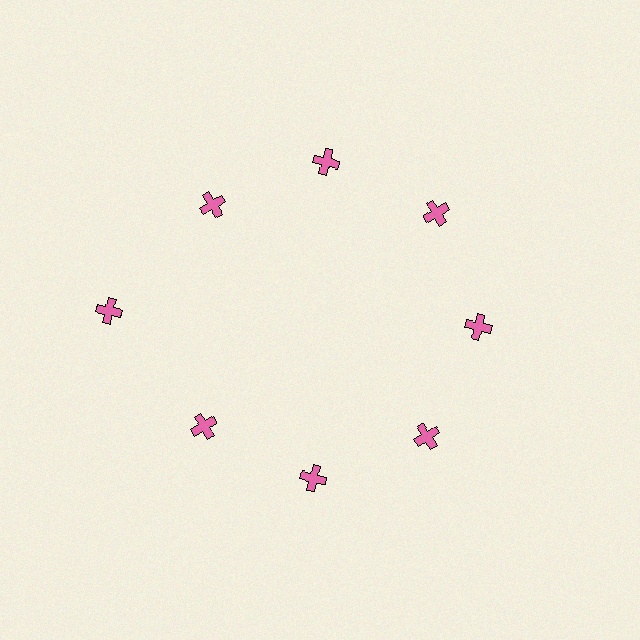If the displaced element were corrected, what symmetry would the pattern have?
It would have 8-fold rotational symmetry — the pattern would map onto itself every 45 degrees.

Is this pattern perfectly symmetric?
No. The 8 pink crosses are arranged in a ring, but one element near the 9 o'clock position is pushed outward from the center, breaking the 8-fold rotational symmetry.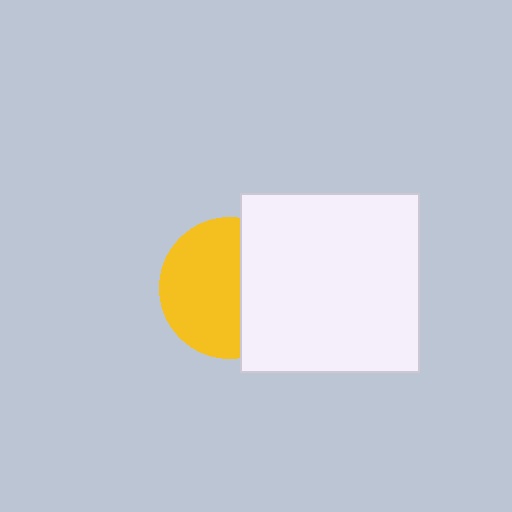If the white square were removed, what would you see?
You would see the complete yellow circle.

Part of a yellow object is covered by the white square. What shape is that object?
It is a circle.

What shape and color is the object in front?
The object in front is a white square.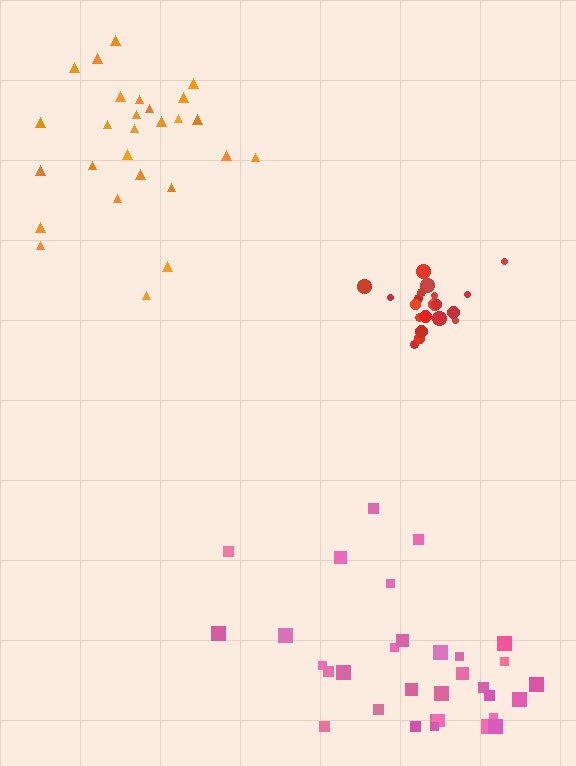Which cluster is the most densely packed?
Red.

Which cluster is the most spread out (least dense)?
Orange.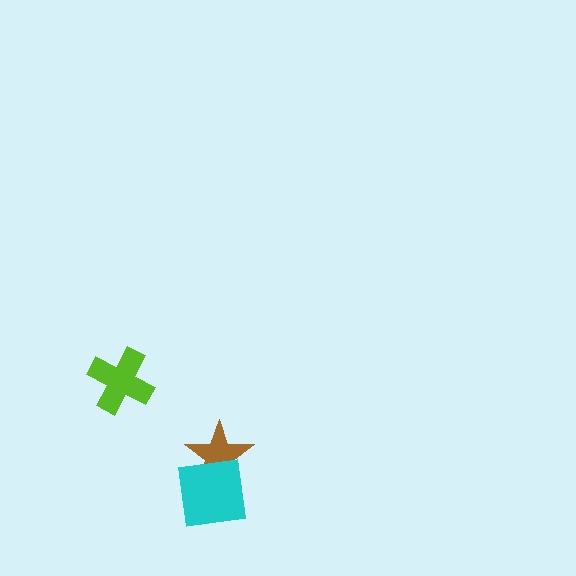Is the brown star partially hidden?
Yes, it is partially covered by another shape.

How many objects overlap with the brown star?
1 object overlaps with the brown star.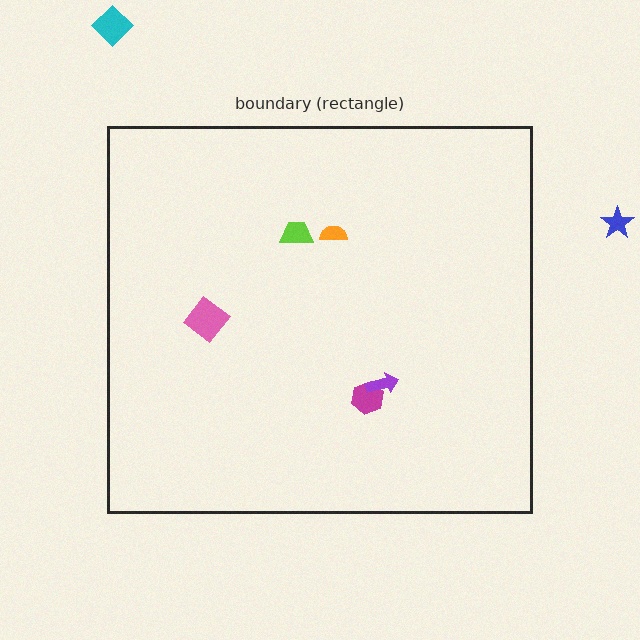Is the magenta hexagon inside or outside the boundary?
Inside.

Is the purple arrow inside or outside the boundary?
Inside.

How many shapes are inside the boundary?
5 inside, 2 outside.